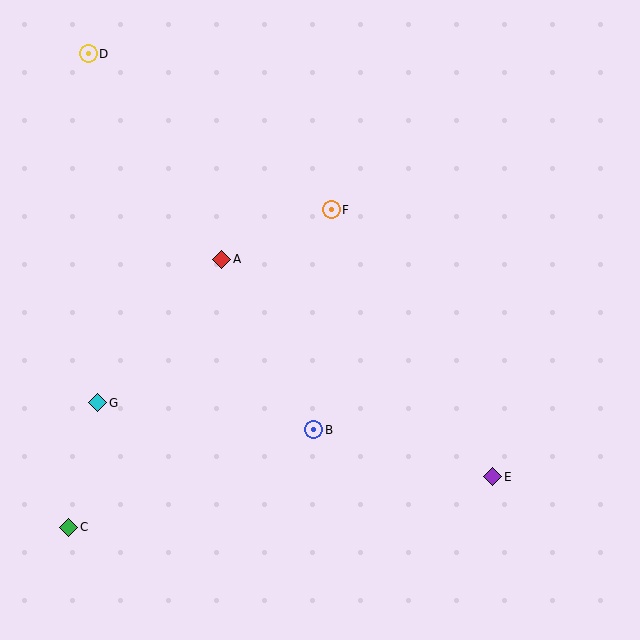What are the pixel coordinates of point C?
Point C is at (69, 527).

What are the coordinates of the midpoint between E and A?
The midpoint between E and A is at (357, 368).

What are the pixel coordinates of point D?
Point D is at (88, 54).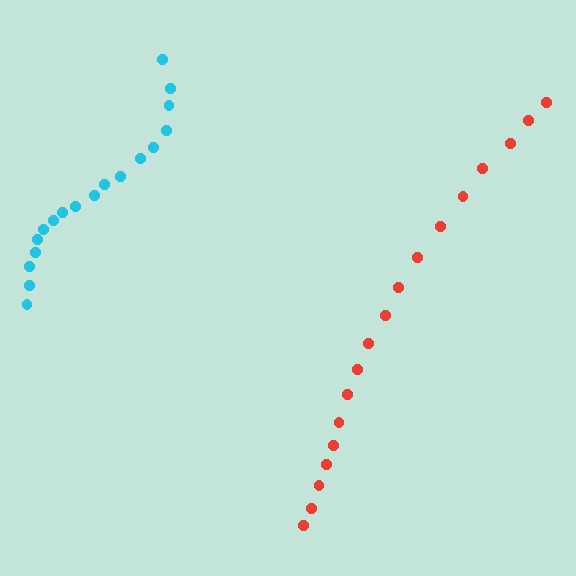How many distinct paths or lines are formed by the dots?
There are 2 distinct paths.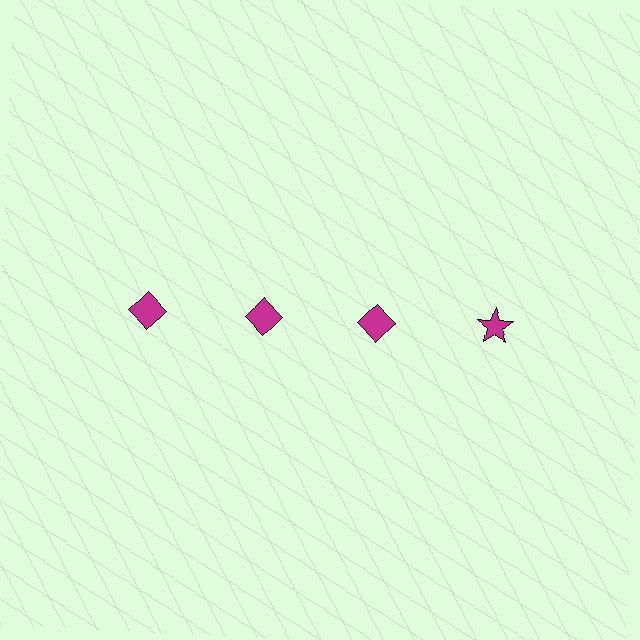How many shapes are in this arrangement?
There are 4 shapes arranged in a grid pattern.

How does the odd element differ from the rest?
It has a different shape: star instead of diamond.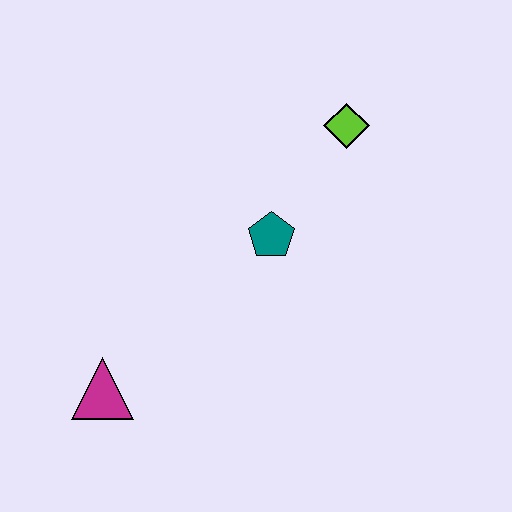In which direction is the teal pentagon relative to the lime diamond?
The teal pentagon is below the lime diamond.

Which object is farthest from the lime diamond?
The magenta triangle is farthest from the lime diamond.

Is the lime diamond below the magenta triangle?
No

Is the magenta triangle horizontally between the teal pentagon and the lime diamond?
No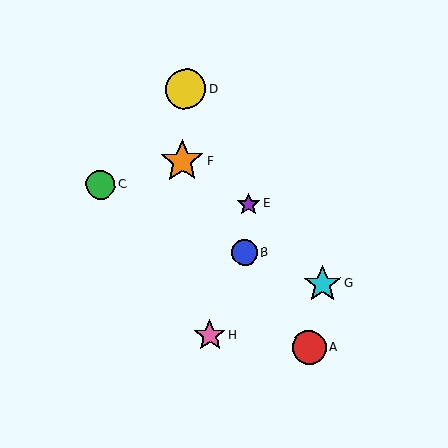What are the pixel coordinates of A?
Object A is at (309, 347).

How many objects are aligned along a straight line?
3 objects (A, B, F) are aligned along a straight line.